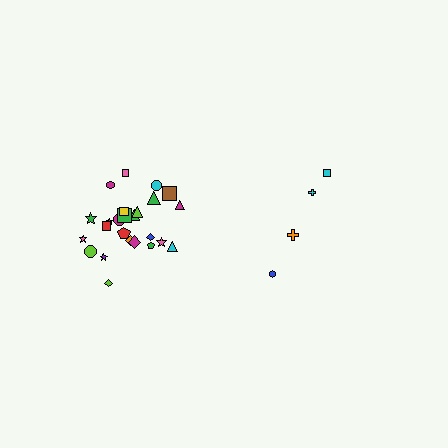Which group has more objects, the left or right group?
The left group.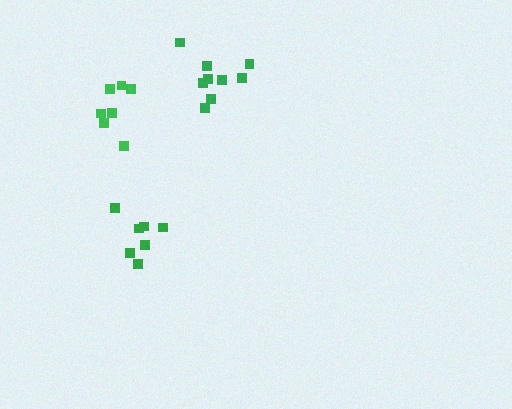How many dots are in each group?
Group 1: 9 dots, Group 2: 7 dots, Group 3: 7 dots (23 total).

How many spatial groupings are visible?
There are 3 spatial groupings.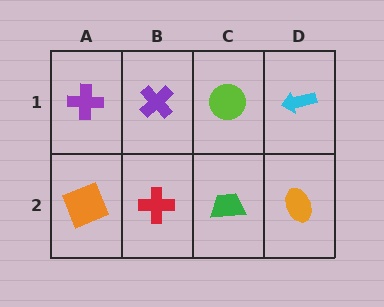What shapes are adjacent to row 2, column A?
A purple cross (row 1, column A), a red cross (row 2, column B).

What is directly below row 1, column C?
A green trapezoid.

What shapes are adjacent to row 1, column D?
An orange ellipse (row 2, column D), a lime circle (row 1, column C).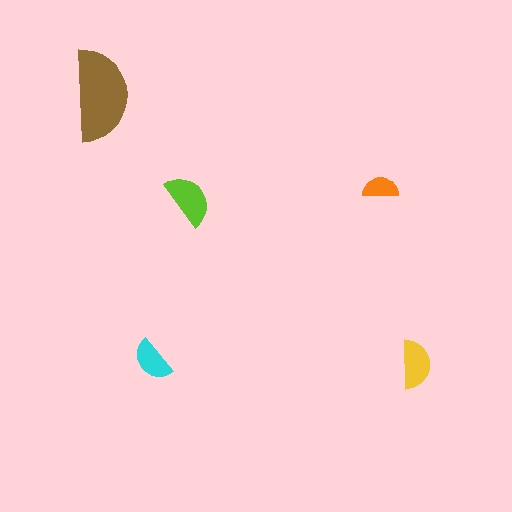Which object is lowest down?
The yellow semicircle is bottommost.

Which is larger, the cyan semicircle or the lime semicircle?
The lime one.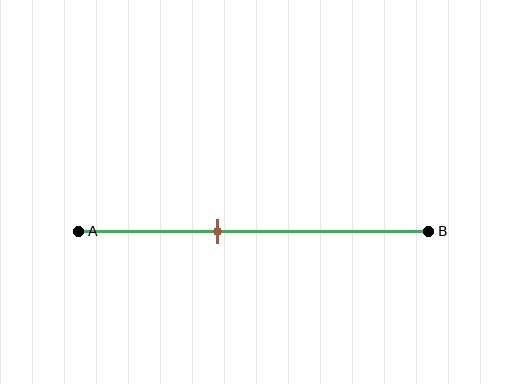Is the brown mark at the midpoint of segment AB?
No, the mark is at about 40% from A, not at the 50% midpoint.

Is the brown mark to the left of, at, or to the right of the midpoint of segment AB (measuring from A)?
The brown mark is to the left of the midpoint of segment AB.